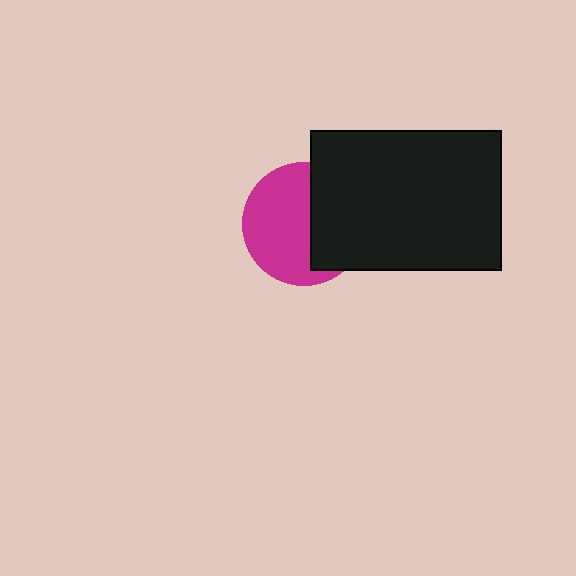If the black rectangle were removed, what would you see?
You would see the complete magenta circle.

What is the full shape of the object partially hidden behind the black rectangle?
The partially hidden object is a magenta circle.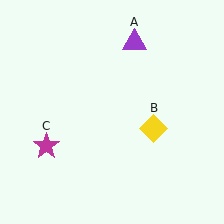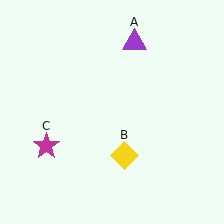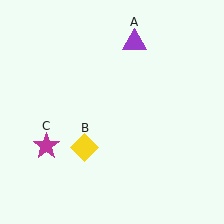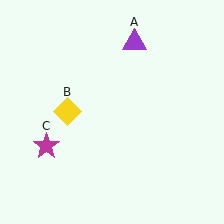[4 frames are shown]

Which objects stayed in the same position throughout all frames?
Purple triangle (object A) and magenta star (object C) remained stationary.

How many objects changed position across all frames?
1 object changed position: yellow diamond (object B).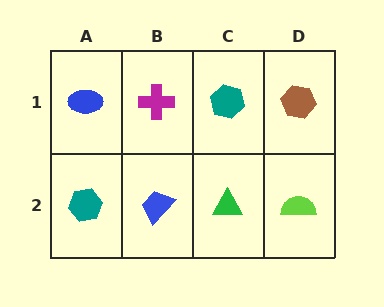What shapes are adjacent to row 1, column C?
A green triangle (row 2, column C), a magenta cross (row 1, column B), a brown hexagon (row 1, column D).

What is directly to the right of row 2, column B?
A green triangle.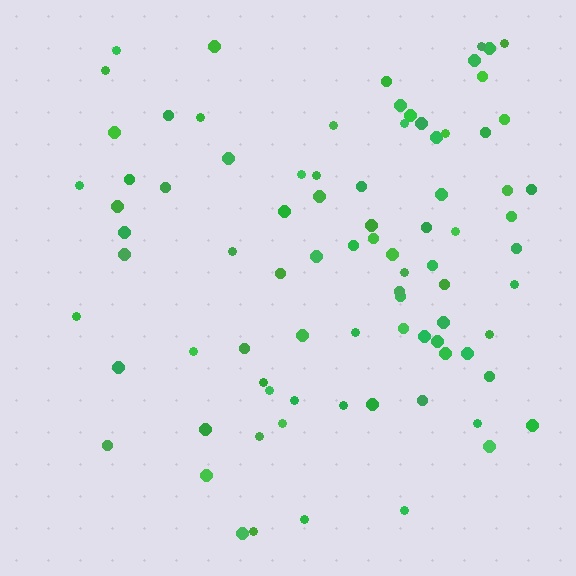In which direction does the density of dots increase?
From left to right, with the right side densest.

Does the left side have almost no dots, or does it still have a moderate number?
Still a moderate number, just noticeably fewer than the right.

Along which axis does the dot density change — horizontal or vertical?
Horizontal.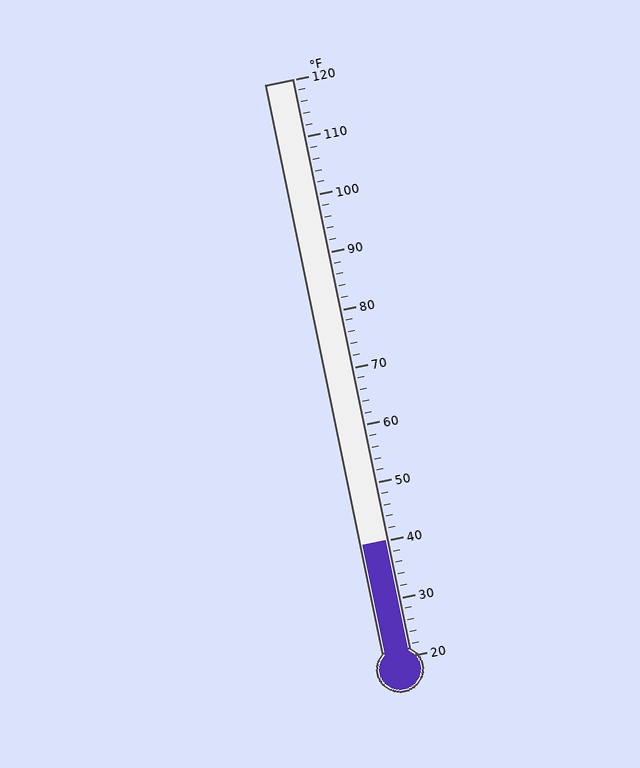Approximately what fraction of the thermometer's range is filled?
The thermometer is filled to approximately 20% of its range.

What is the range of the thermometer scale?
The thermometer scale ranges from 20°F to 120°F.